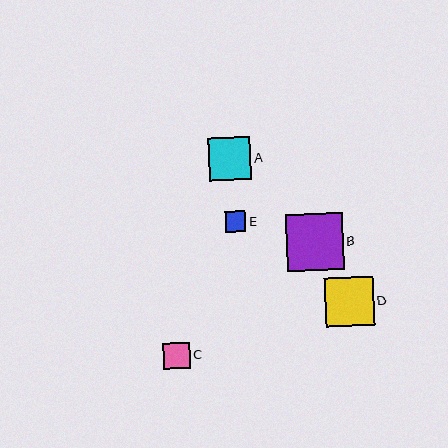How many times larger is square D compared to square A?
Square D is approximately 1.1 times the size of square A.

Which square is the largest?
Square B is the largest with a size of approximately 57 pixels.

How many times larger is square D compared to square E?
Square D is approximately 2.4 times the size of square E.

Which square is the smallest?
Square E is the smallest with a size of approximately 20 pixels.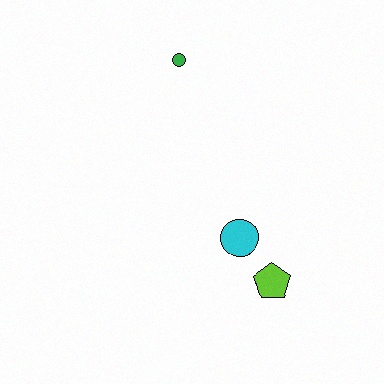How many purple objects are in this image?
There are no purple objects.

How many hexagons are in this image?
There are no hexagons.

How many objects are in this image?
There are 3 objects.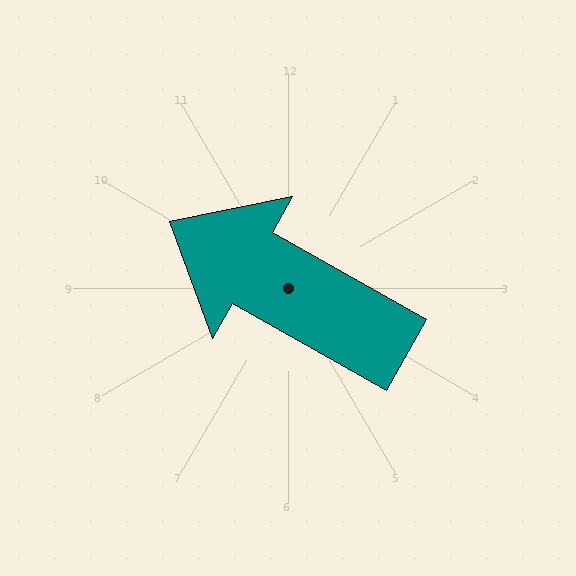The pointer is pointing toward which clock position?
Roughly 10 o'clock.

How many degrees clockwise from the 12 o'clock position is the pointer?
Approximately 299 degrees.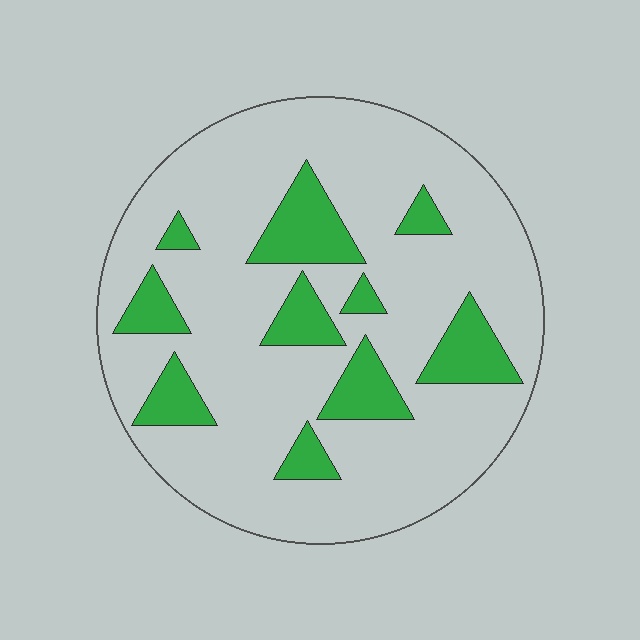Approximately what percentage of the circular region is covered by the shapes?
Approximately 20%.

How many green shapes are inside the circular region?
10.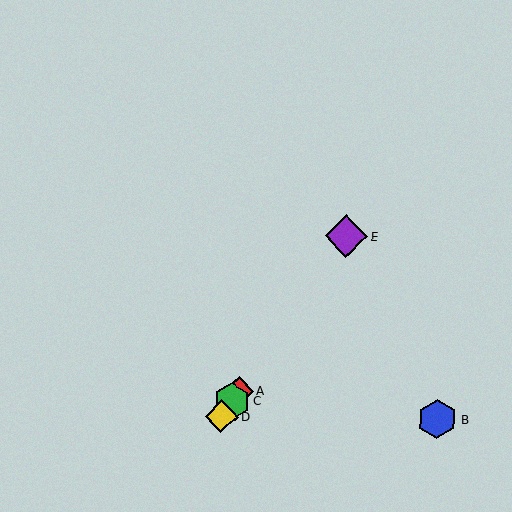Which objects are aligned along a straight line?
Objects A, C, D, E are aligned along a straight line.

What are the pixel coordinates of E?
Object E is at (346, 236).